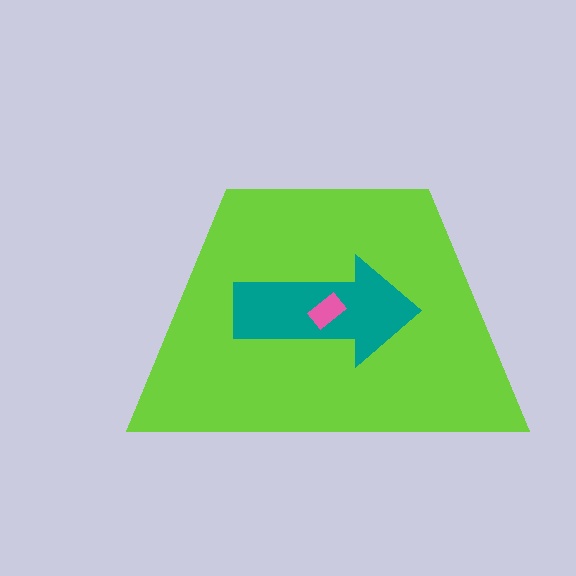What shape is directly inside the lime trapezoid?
The teal arrow.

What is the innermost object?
The pink rectangle.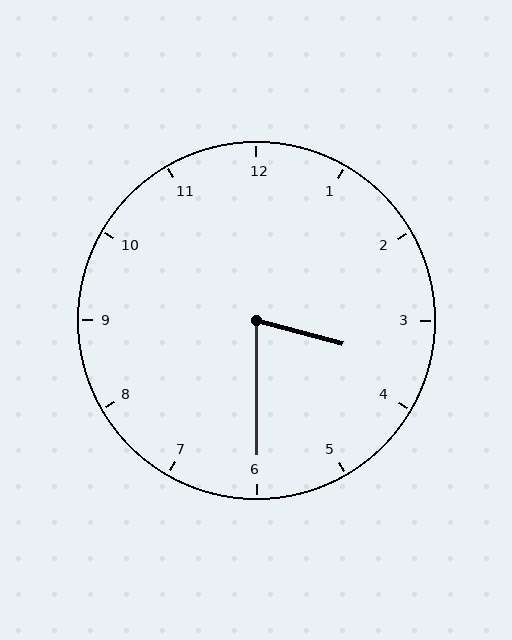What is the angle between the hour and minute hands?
Approximately 75 degrees.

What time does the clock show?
3:30.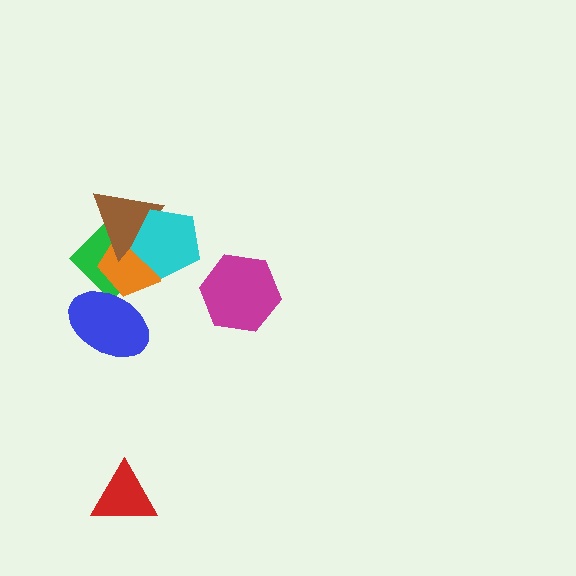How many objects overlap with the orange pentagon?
4 objects overlap with the orange pentagon.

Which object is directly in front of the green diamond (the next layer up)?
The orange pentagon is directly in front of the green diamond.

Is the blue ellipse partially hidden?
No, no other shape covers it.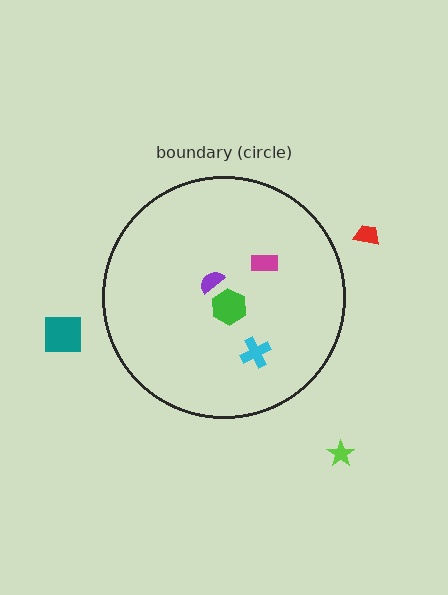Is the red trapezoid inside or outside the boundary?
Outside.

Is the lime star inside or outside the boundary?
Outside.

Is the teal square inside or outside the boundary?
Outside.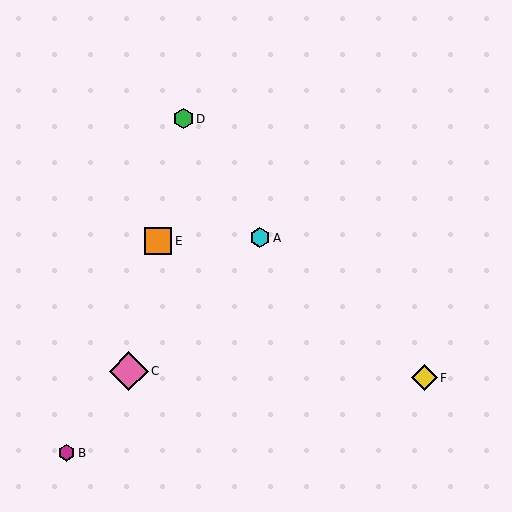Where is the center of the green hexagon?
The center of the green hexagon is at (183, 119).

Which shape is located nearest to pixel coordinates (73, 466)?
The magenta hexagon (labeled B) at (67, 453) is nearest to that location.